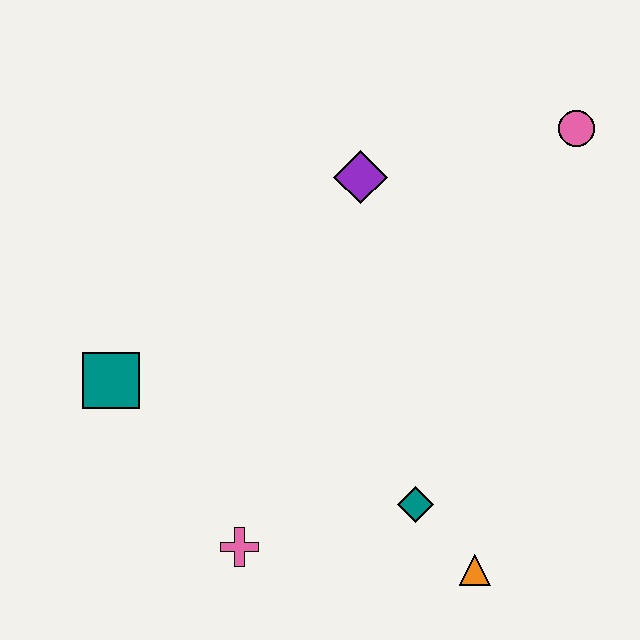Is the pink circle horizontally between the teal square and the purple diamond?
No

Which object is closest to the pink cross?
The teal diamond is closest to the pink cross.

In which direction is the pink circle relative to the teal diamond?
The pink circle is above the teal diamond.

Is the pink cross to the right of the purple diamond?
No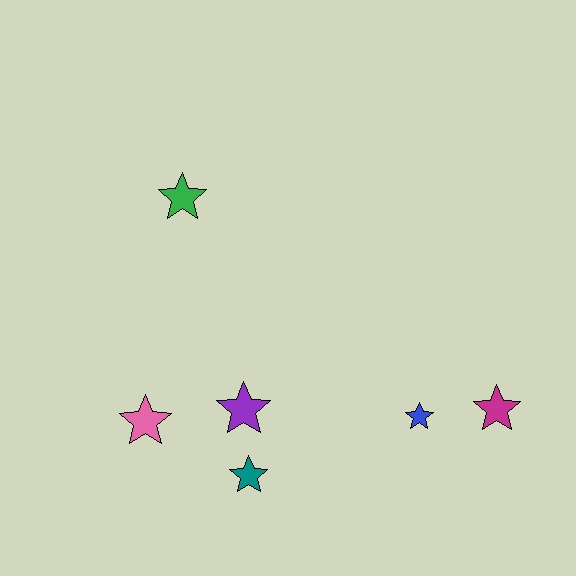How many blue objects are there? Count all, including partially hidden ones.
There is 1 blue object.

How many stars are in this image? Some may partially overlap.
There are 6 stars.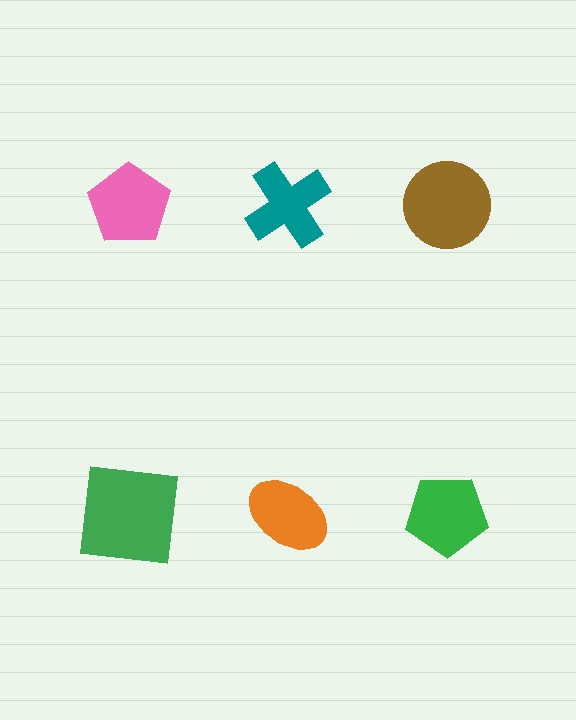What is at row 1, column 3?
A brown circle.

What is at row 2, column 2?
An orange ellipse.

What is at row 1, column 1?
A pink pentagon.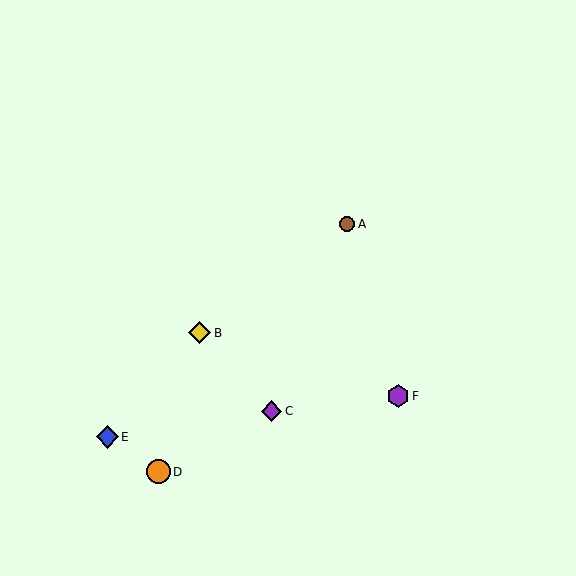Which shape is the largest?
The orange circle (labeled D) is the largest.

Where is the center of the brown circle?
The center of the brown circle is at (347, 224).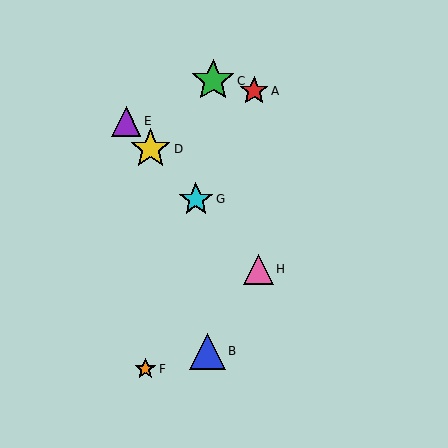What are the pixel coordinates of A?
Object A is at (254, 91).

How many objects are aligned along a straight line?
4 objects (D, E, G, H) are aligned along a straight line.